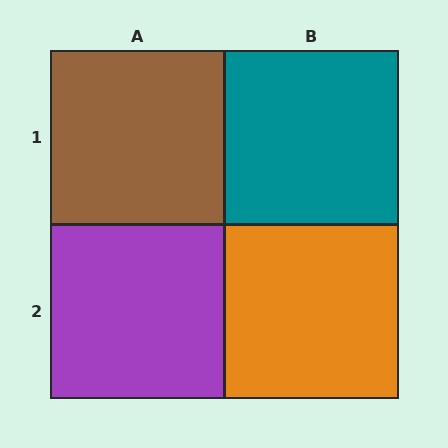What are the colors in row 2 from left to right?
Purple, orange.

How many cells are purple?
1 cell is purple.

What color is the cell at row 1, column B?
Teal.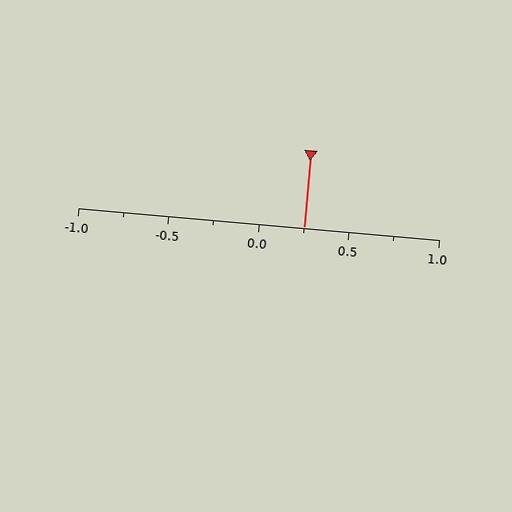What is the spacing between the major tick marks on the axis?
The major ticks are spaced 0.5 apart.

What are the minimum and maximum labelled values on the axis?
The axis runs from -1.0 to 1.0.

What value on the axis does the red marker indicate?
The marker indicates approximately 0.25.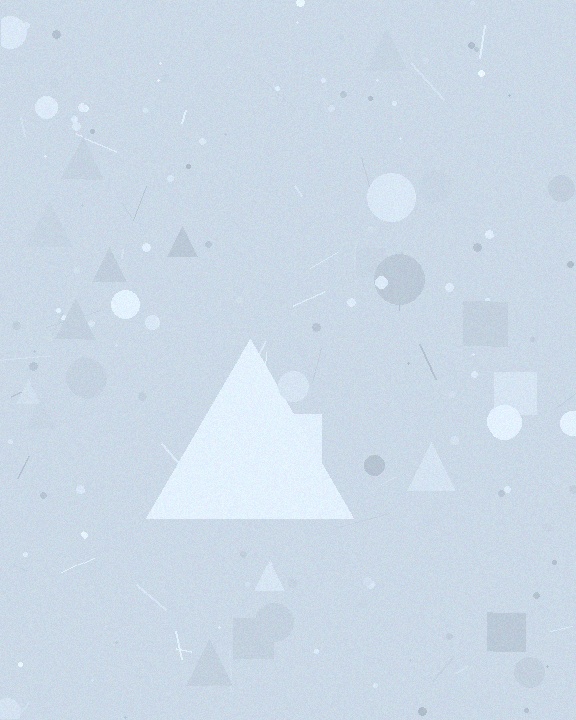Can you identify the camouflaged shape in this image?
The camouflaged shape is a triangle.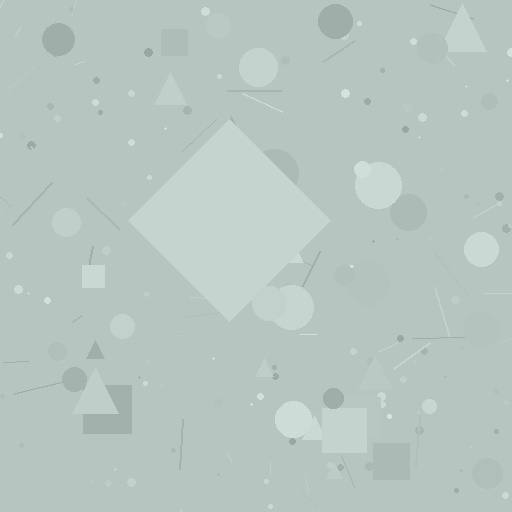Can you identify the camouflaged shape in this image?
The camouflaged shape is a diamond.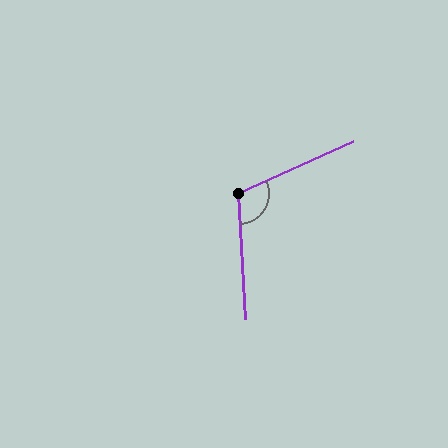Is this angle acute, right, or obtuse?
It is obtuse.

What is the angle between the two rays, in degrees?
Approximately 111 degrees.